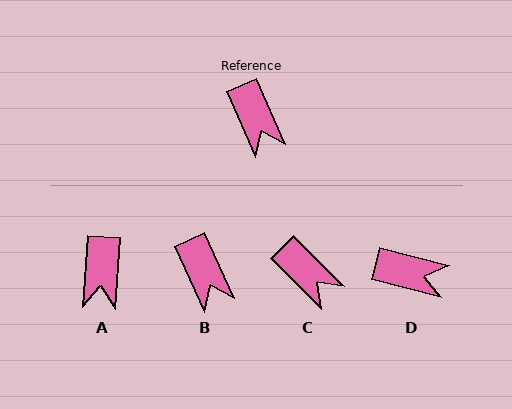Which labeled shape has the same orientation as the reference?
B.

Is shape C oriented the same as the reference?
No, it is off by about 21 degrees.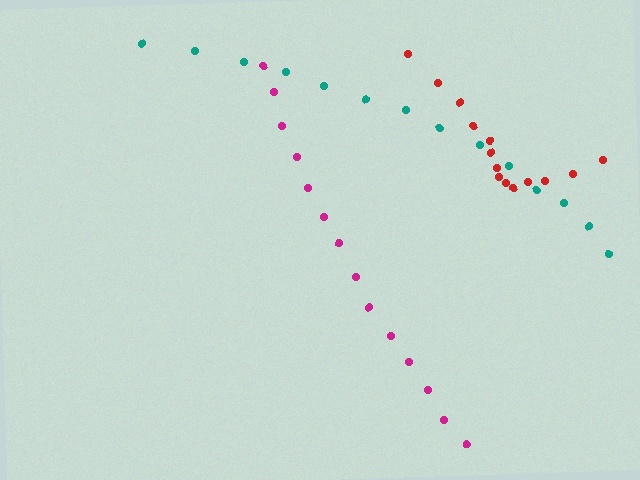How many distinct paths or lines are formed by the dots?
There are 3 distinct paths.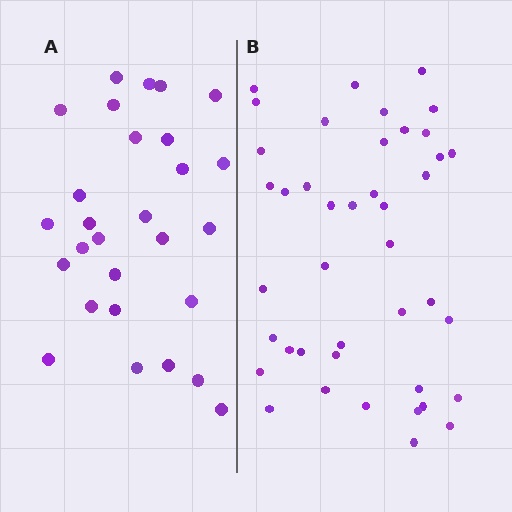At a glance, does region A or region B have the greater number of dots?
Region B (the right region) has more dots.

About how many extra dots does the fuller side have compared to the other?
Region B has approximately 15 more dots than region A.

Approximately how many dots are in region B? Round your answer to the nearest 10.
About 40 dots. (The exact count is 42, which rounds to 40.)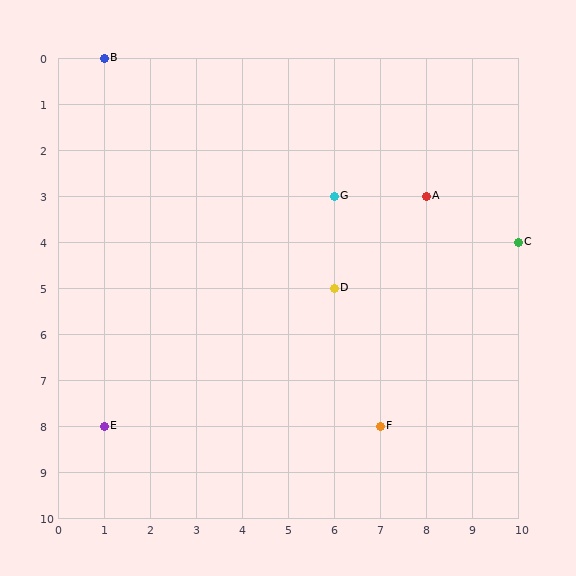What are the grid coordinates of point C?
Point C is at grid coordinates (10, 4).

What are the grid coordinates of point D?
Point D is at grid coordinates (6, 5).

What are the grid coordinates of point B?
Point B is at grid coordinates (1, 0).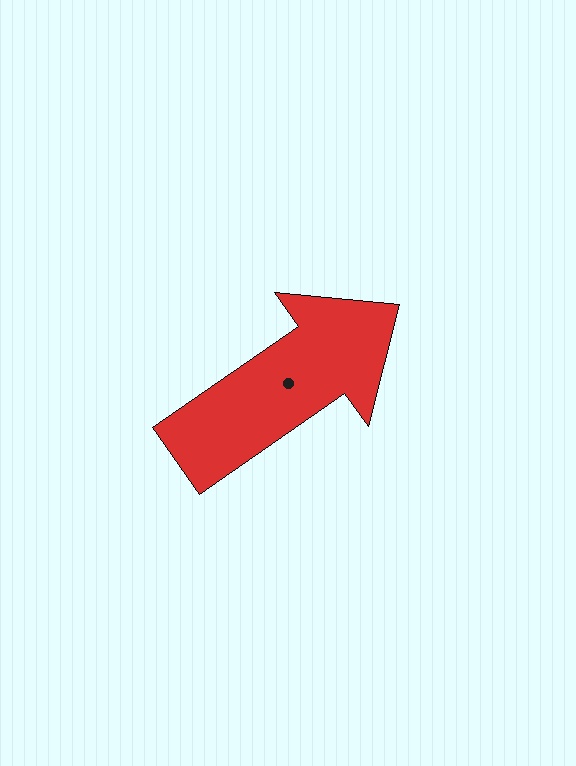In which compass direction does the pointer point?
Northeast.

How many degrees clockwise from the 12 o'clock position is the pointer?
Approximately 55 degrees.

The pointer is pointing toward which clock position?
Roughly 2 o'clock.